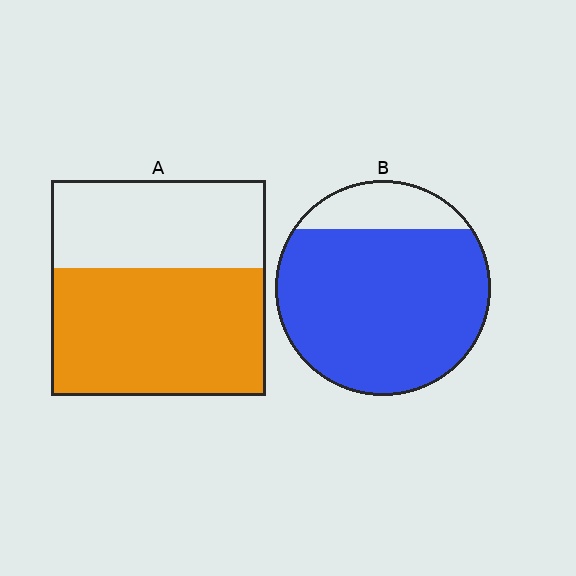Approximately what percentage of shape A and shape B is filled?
A is approximately 60% and B is approximately 85%.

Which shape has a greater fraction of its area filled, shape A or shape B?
Shape B.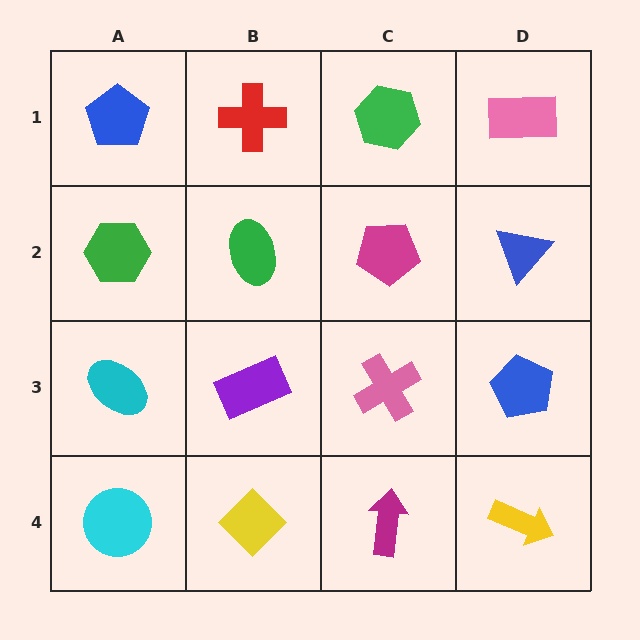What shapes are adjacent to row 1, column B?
A green ellipse (row 2, column B), a blue pentagon (row 1, column A), a green hexagon (row 1, column C).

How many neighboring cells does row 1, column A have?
2.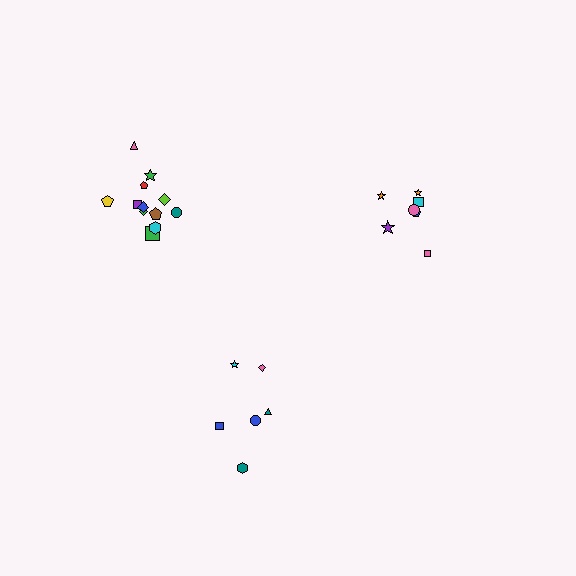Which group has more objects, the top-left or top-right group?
The top-left group.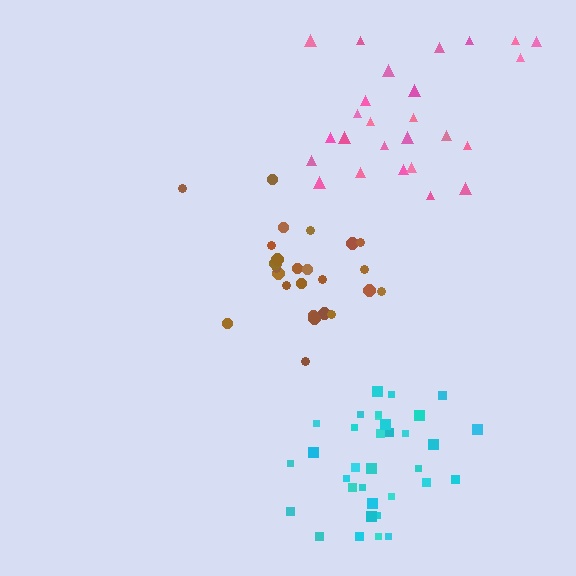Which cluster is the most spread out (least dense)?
Pink.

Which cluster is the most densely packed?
Cyan.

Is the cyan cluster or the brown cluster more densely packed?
Cyan.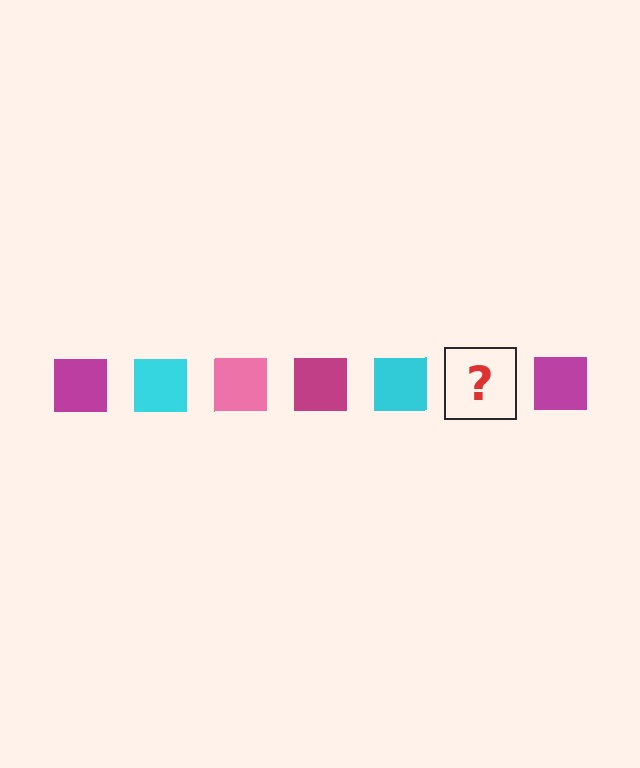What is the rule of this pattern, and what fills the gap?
The rule is that the pattern cycles through magenta, cyan, pink squares. The gap should be filled with a pink square.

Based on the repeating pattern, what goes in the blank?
The blank should be a pink square.